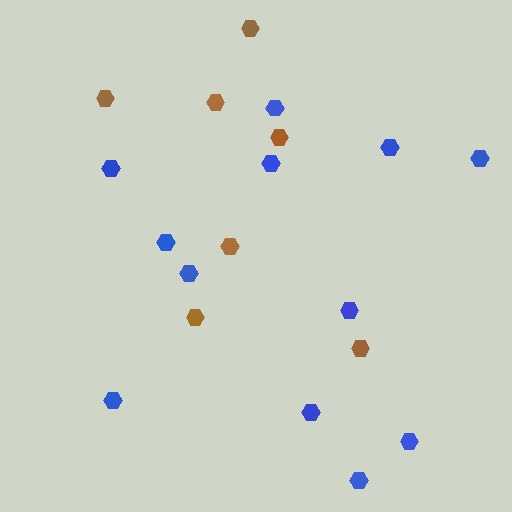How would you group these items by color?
There are 2 groups: one group of brown hexagons (7) and one group of blue hexagons (12).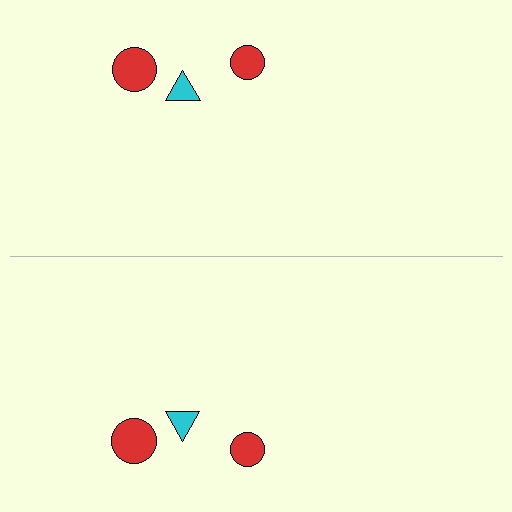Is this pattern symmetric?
Yes, this pattern has bilateral (reflection) symmetry.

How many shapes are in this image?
There are 6 shapes in this image.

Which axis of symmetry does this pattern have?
The pattern has a horizontal axis of symmetry running through the center of the image.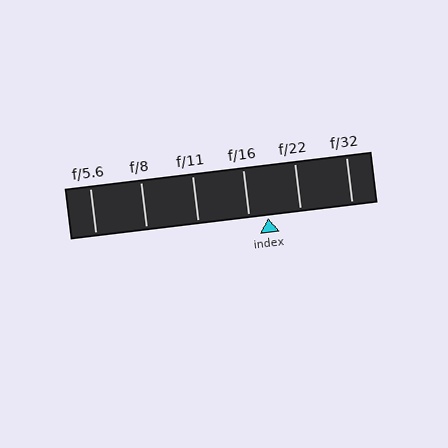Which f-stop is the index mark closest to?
The index mark is closest to f/16.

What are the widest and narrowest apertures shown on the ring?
The widest aperture shown is f/5.6 and the narrowest is f/32.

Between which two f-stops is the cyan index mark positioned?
The index mark is between f/16 and f/22.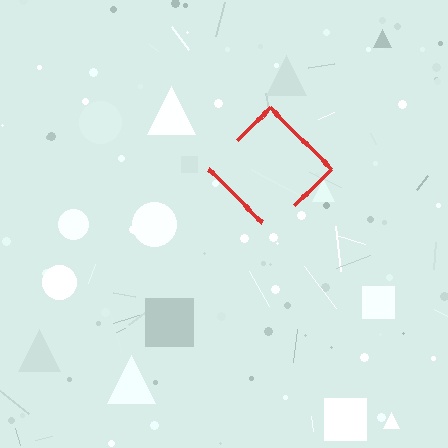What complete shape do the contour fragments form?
The contour fragments form a diamond.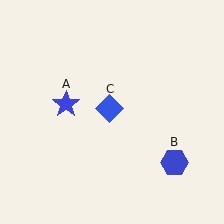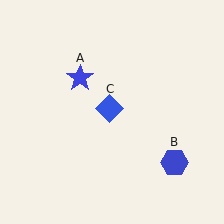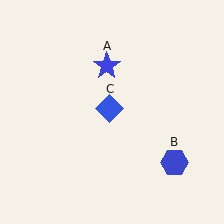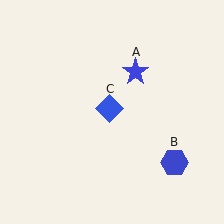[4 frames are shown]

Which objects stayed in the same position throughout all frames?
Blue hexagon (object B) and blue diamond (object C) remained stationary.